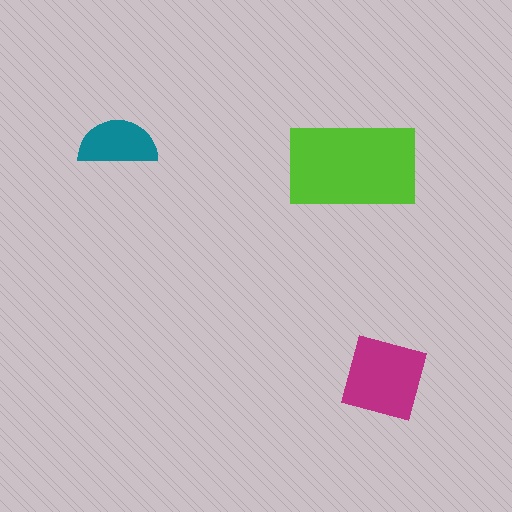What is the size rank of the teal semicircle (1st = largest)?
3rd.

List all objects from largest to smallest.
The lime rectangle, the magenta square, the teal semicircle.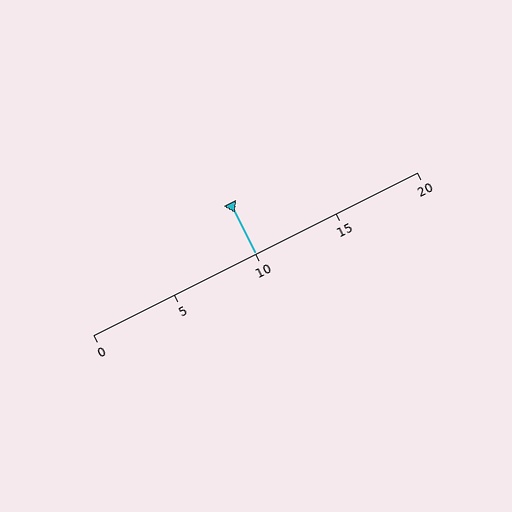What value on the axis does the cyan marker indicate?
The marker indicates approximately 10.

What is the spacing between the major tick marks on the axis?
The major ticks are spaced 5 apart.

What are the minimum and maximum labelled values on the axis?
The axis runs from 0 to 20.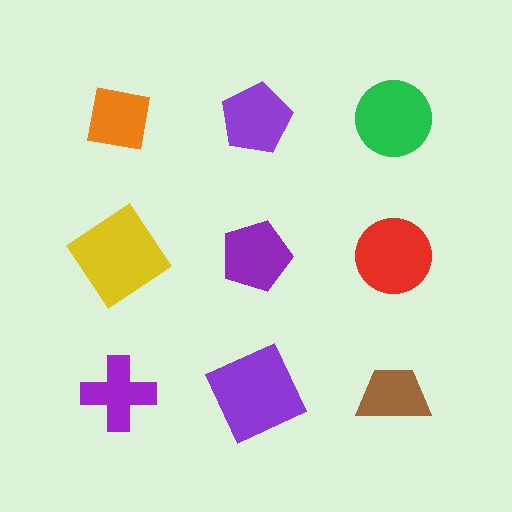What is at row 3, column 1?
A purple cross.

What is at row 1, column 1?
An orange square.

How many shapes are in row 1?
3 shapes.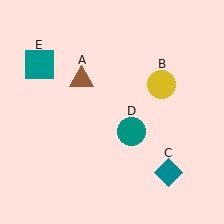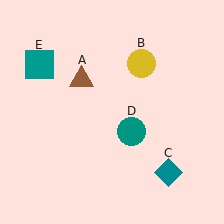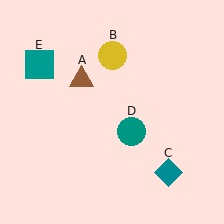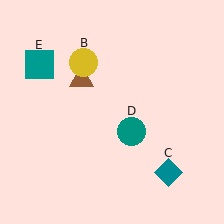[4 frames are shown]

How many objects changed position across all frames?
1 object changed position: yellow circle (object B).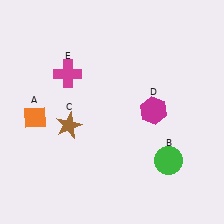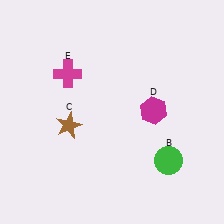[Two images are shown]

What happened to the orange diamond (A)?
The orange diamond (A) was removed in Image 2. It was in the bottom-left area of Image 1.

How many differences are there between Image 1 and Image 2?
There is 1 difference between the two images.